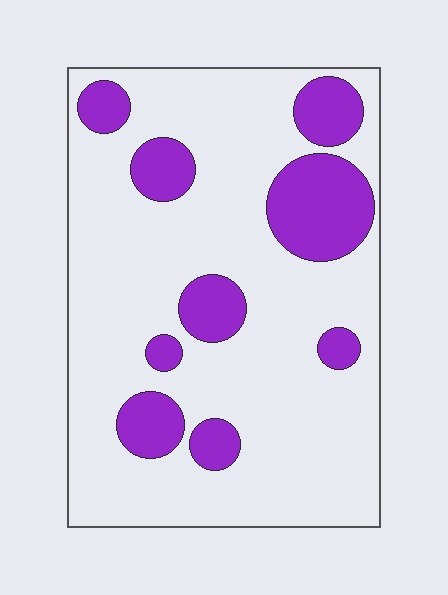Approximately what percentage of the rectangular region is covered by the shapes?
Approximately 20%.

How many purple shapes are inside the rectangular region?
9.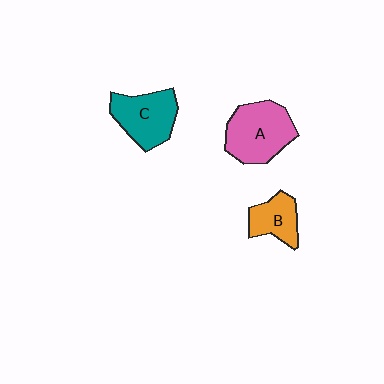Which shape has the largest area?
Shape A (pink).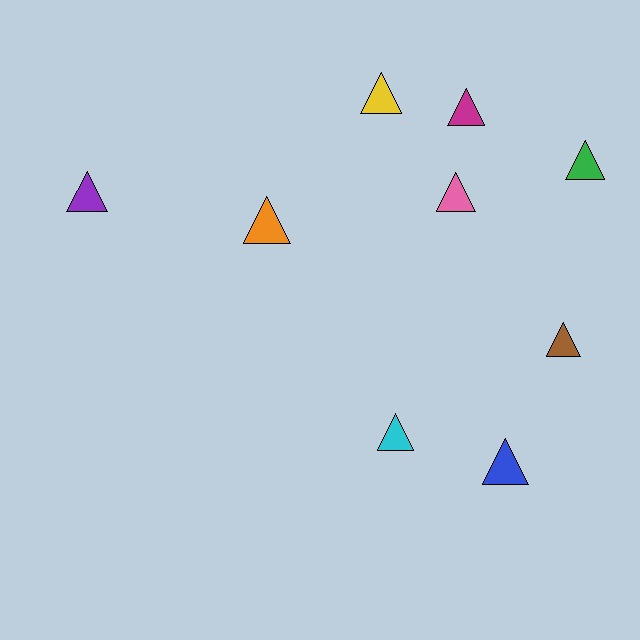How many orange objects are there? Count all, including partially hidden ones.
There is 1 orange object.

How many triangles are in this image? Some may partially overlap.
There are 9 triangles.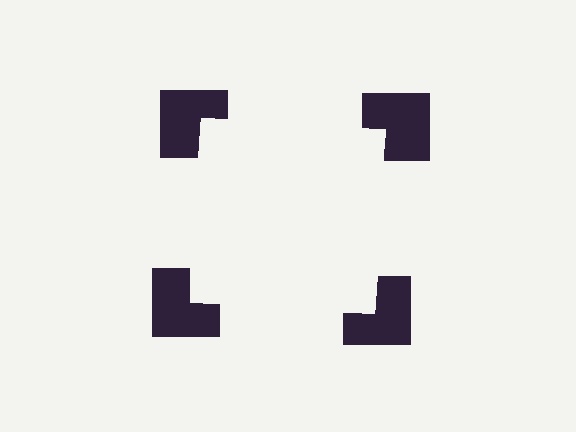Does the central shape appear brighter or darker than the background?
It typically appears slightly brighter than the background, even though no actual brightness change is drawn.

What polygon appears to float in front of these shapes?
An illusory square — its edges are inferred from the aligned wedge cuts in the notched squares, not physically drawn.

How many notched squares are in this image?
There are 4 — one at each vertex of the illusory square.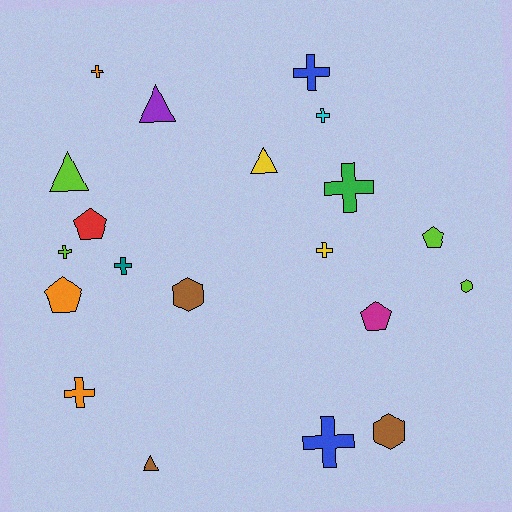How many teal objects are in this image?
There is 1 teal object.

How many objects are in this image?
There are 20 objects.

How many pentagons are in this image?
There are 4 pentagons.